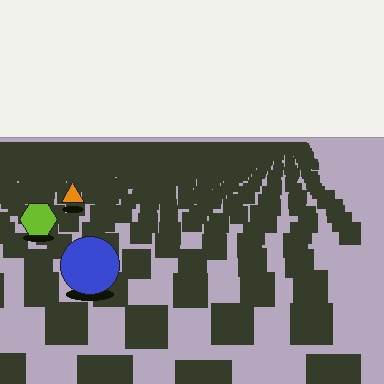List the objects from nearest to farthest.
From nearest to farthest: the blue circle, the lime hexagon, the orange triangle.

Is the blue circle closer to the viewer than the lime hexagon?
Yes. The blue circle is closer — you can tell from the texture gradient: the ground texture is coarser near it.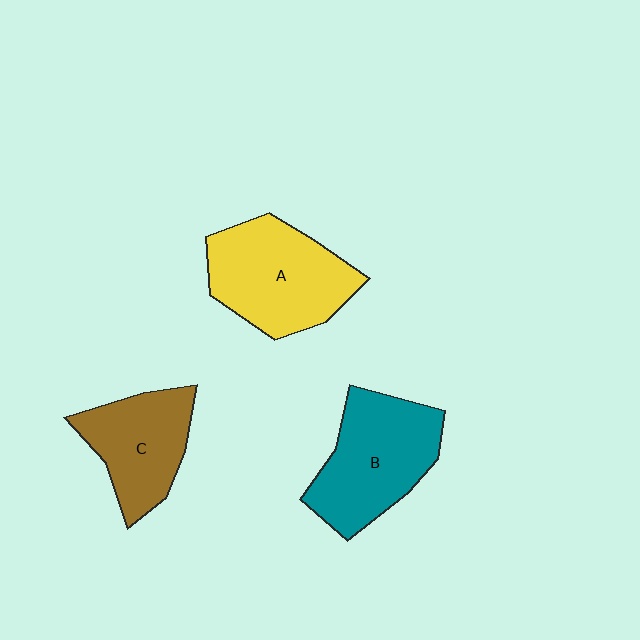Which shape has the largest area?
Shape A (yellow).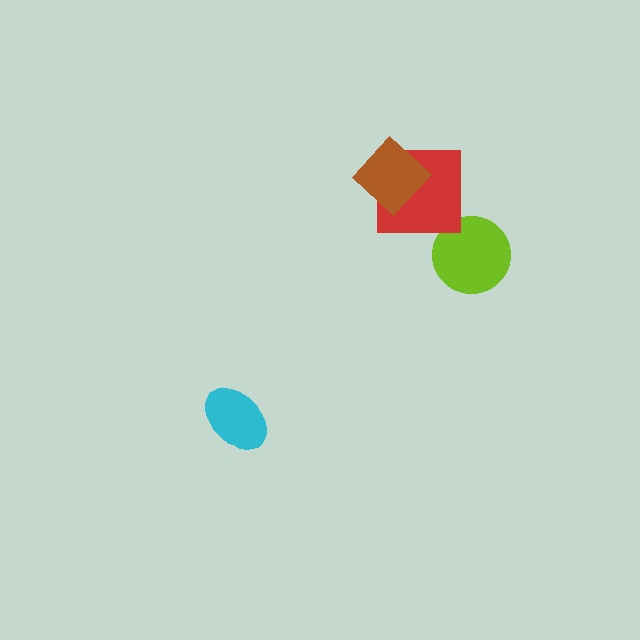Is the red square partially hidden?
Yes, it is partially covered by another shape.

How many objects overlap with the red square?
1 object overlaps with the red square.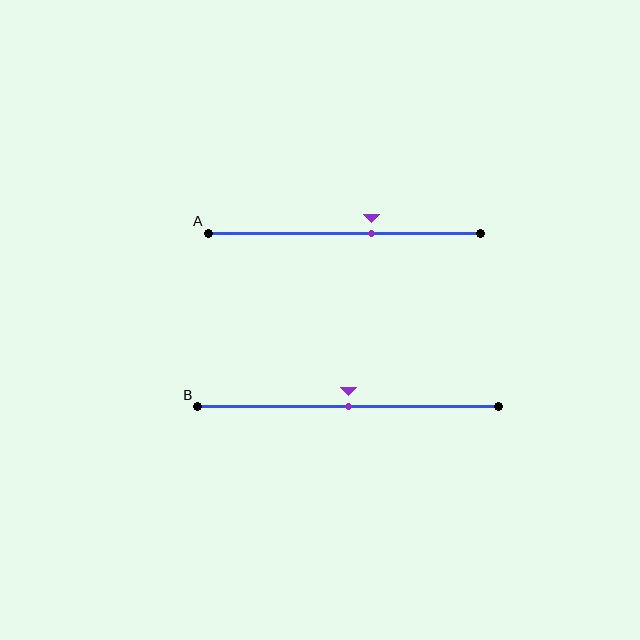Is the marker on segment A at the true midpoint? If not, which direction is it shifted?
No, the marker on segment A is shifted to the right by about 10% of the segment length.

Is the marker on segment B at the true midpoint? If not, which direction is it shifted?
Yes, the marker on segment B is at the true midpoint.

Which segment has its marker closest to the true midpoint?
Segment B has its marker closest to the true midpoint.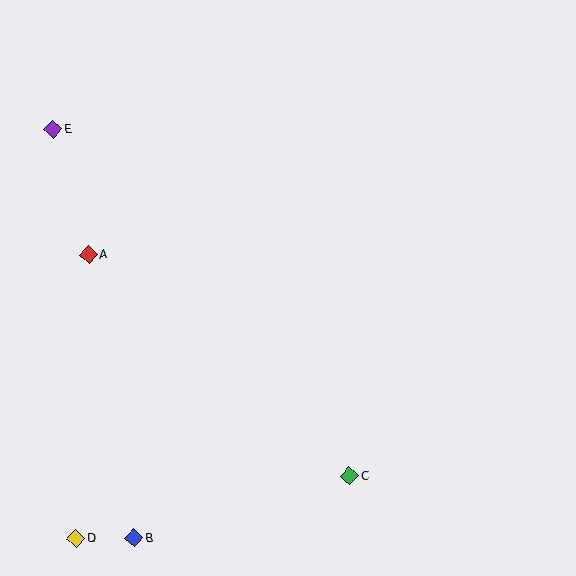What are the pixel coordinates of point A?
Point A is at (88, 255).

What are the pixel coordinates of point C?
Point C is at (350, 476).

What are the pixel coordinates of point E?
Point E is at (53, 129).